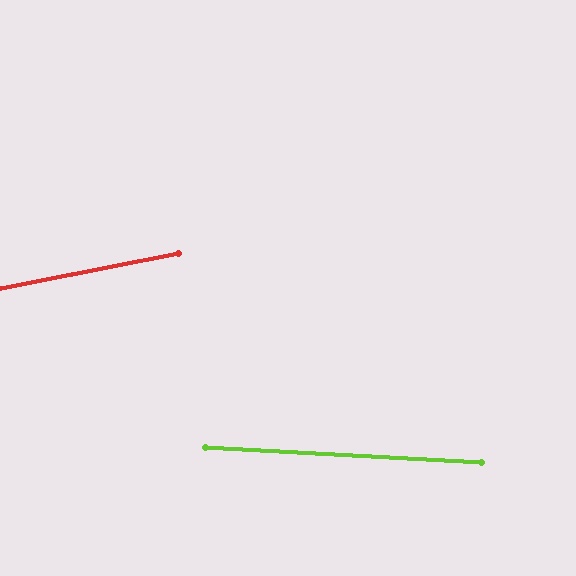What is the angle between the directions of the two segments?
Approximately 14 degrees.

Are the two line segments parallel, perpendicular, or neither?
Neither parallel nor perpendicular — they differ by about 14°.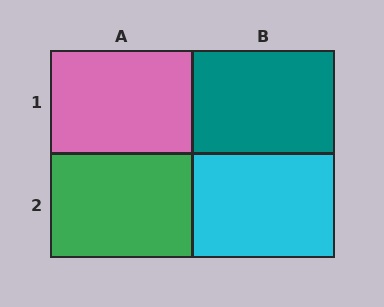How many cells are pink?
1 cell is pink.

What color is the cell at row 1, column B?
Teal.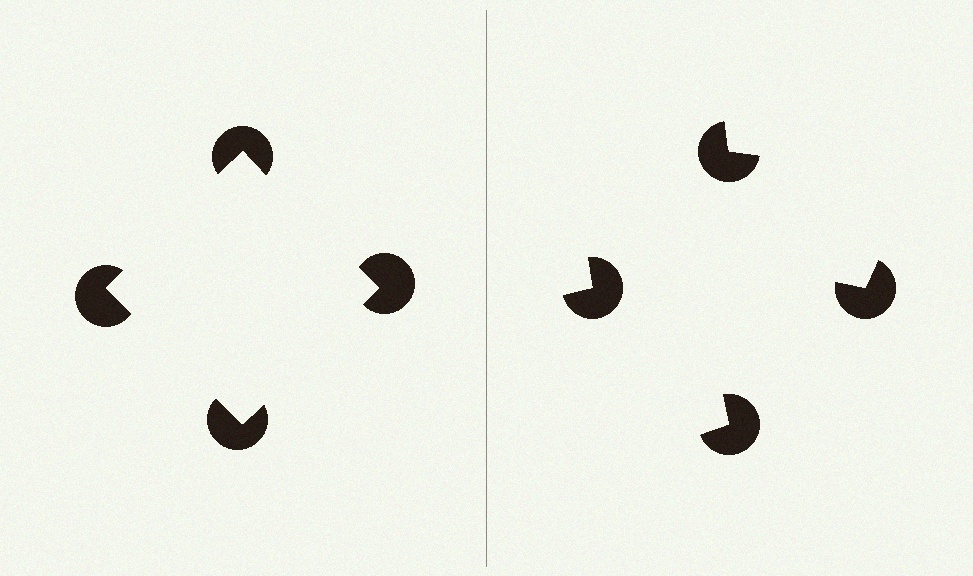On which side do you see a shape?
An illusory square appears on the left side. On the right side the wedge cuts are rotated, so no coherent shape forms.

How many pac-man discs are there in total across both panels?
8 — 4 on each side.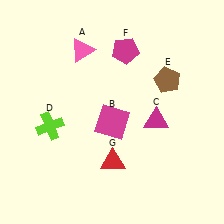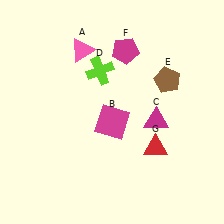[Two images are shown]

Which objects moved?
The objects that moved are: the lime cross (D), the red triangle (G).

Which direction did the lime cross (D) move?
The lime cross (D) moved up.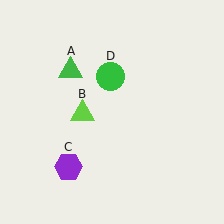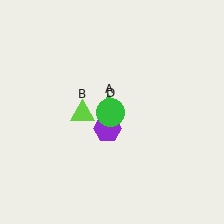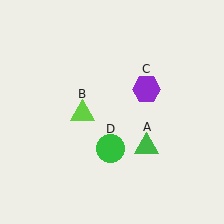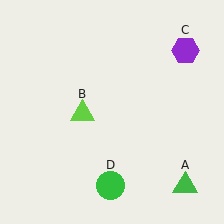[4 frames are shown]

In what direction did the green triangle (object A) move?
The green triangle (object A) moved down and to the right.